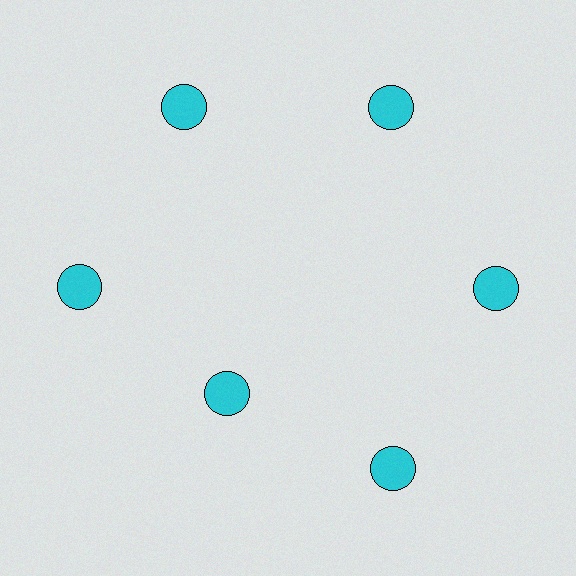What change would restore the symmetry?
The symmetry would be restored by moving it outward, back onto the ring so that all 6 circles sit at equal angles and equal distance from the center.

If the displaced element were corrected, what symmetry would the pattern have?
It would have 6-fold rotational symmetry — the pattern would map onto itself every 60 degrees.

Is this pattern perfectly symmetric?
No. The 6 cyan circles are arranged in a ring, but one element near the 7 o'clock position is pulled inward toward the center, breaking the 6-fold rotational symmetry.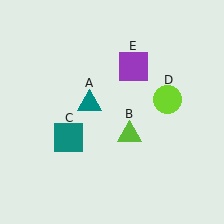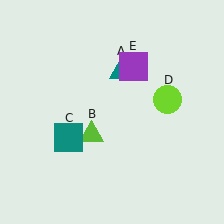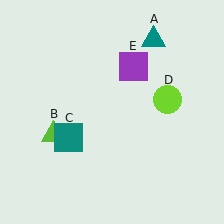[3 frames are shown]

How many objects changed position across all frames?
2 objects changed position: teal triangle (object A), lime triangle (object B).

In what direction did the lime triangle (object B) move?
The lime triangle (object B) moved left.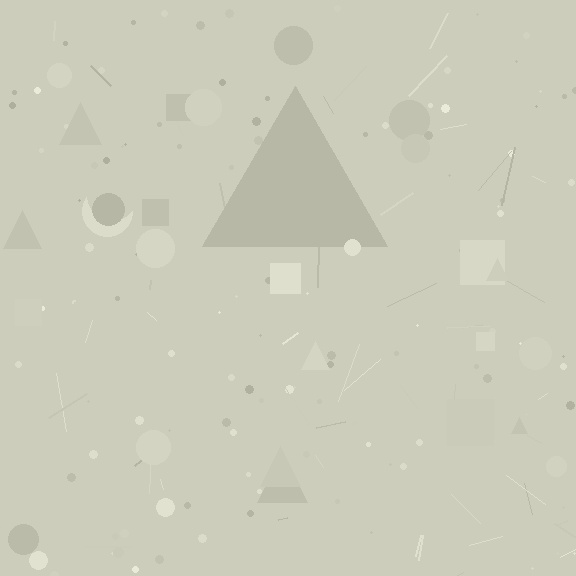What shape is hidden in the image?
A triangle is hidden in the image.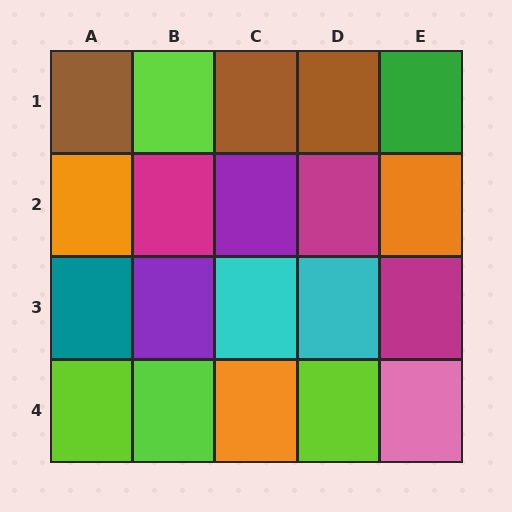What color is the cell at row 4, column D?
Lime.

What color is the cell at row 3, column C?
Cyan.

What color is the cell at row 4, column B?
Lime.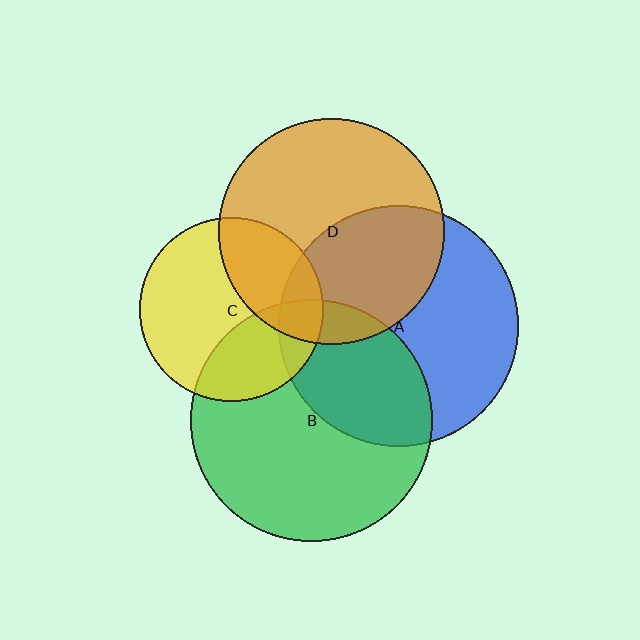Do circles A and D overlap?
Yes.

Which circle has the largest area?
Circle B (green).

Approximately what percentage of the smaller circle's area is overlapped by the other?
Approximately 40%.